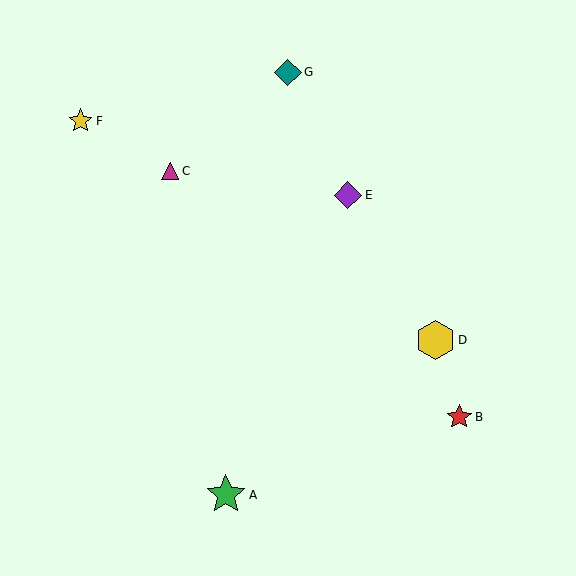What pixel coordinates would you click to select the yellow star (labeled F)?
Click at (81, 121) to select the yellow star F.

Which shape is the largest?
The green star (labeled A) is the largest.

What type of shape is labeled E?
Shape E is a purple diamond.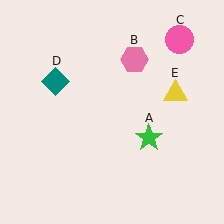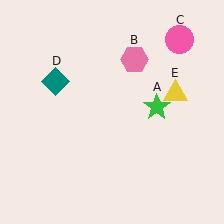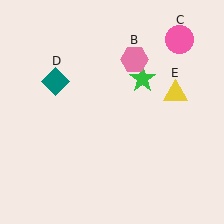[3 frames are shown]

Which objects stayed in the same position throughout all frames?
Pink hexagon (object B) and pink circle (object C) and teal diamond (object D) and yellow triangle (object E) remained stationary.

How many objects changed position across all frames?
1 object changed position: green star (object A).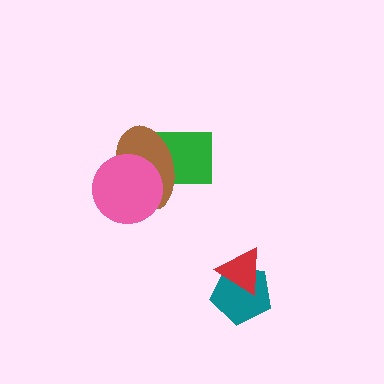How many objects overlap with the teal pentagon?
1 object overlaps with the teal pentagon.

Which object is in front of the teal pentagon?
The red triangle is in front of the teal pentagon.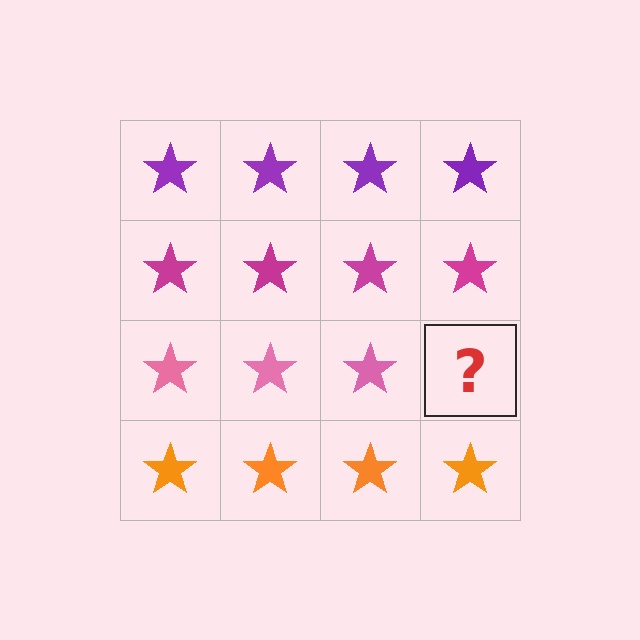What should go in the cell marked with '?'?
The missing cell should contain a pink star.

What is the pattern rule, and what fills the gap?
The rule is that each row has a consistent color. The gap should be filled with a pink star.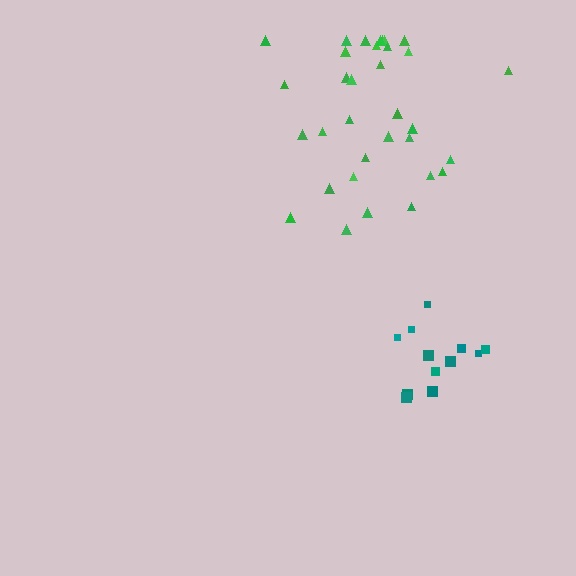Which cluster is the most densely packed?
Teal.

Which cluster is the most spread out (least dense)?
Green.